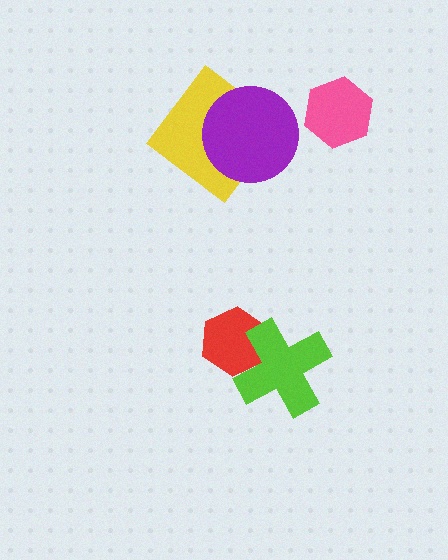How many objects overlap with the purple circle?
1 object overlaps with the purple circle.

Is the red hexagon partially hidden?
Yes, it is partially covered by another shape.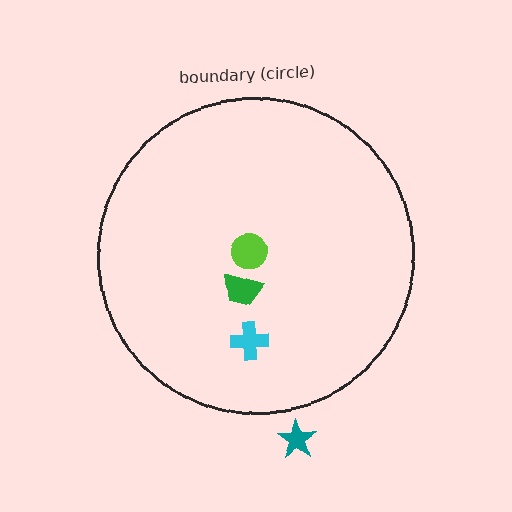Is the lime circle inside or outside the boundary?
Inside.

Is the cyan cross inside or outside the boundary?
Inside.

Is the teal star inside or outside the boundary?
Outside.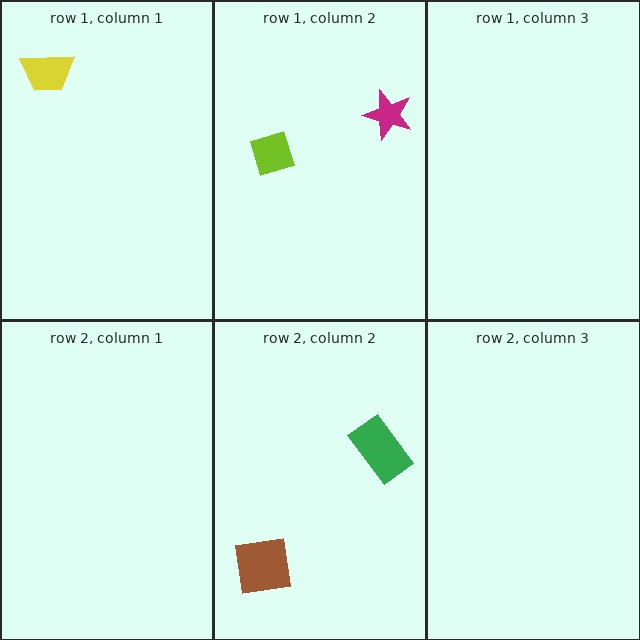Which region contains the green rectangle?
The row 2, column 2 region.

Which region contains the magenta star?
The row 1, column 2 region.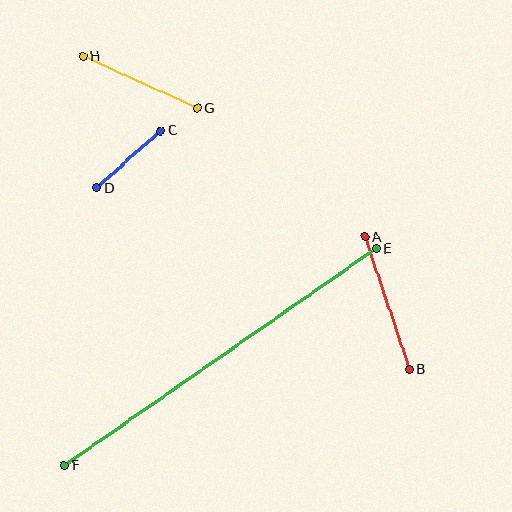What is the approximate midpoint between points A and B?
The midpoint is at approximately (387, 303) pixels.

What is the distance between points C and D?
The distance is approximately 85 pixels.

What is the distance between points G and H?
The distance is approximately 126 pixels.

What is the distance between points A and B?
The distance is approximately 140 pixels.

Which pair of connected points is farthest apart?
Points E and F are farthest apart.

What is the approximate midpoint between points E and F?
The midpoint is at approximately (220, 357) pixels.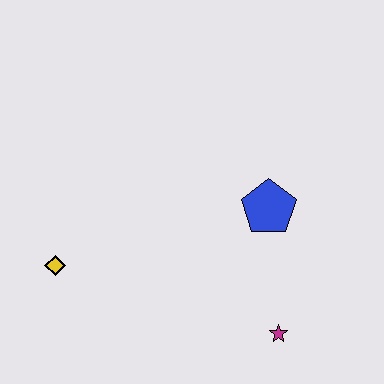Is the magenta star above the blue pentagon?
No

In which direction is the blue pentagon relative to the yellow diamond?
The blue pentagon is to the right of the yellow diamond.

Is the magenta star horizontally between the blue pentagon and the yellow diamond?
No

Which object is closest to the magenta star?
The blue pentagon is closest to the magenta star.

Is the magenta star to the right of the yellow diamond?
Yes